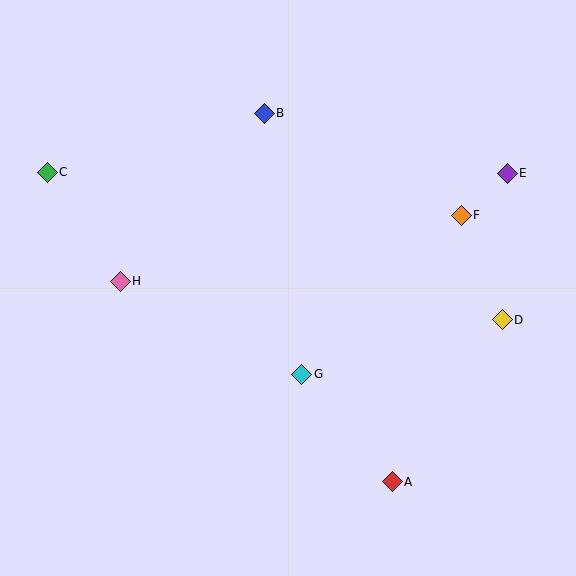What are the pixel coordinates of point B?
Point B is at (264, 113).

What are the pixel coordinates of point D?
Point D is at (502, 320).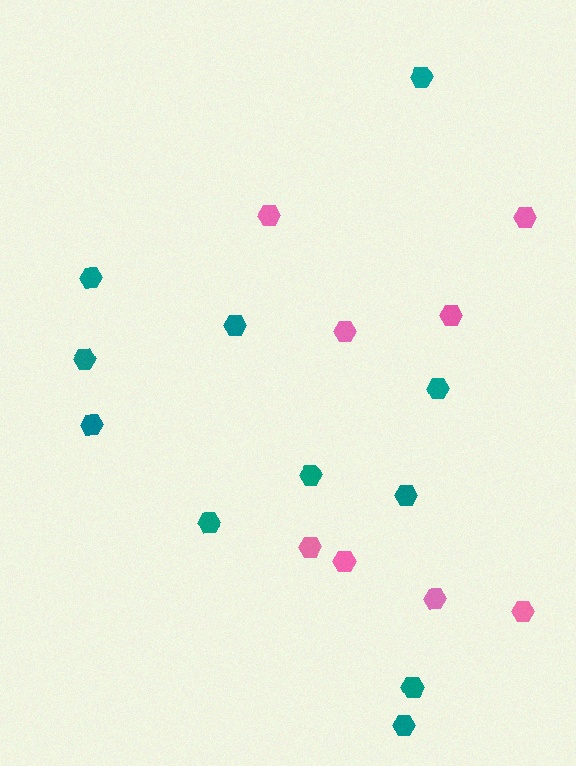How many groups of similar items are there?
There are 2 groups: one group of pink hexagons (8) and one group of teal hexagons (11).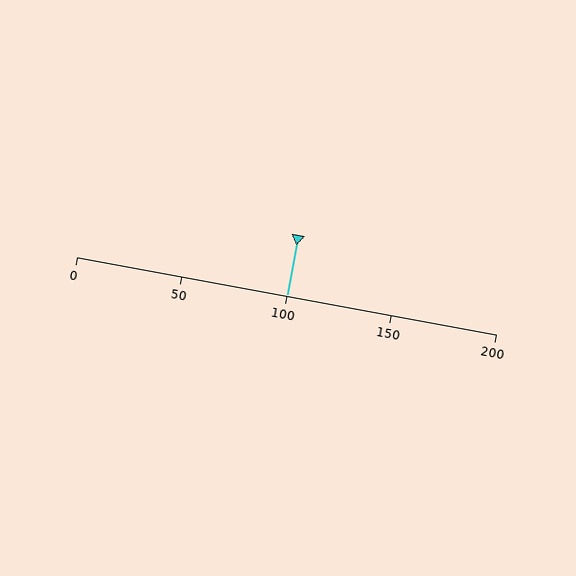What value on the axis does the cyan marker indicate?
The marker indicates approximately 100.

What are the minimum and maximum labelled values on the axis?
The axis runs from 0 to 200.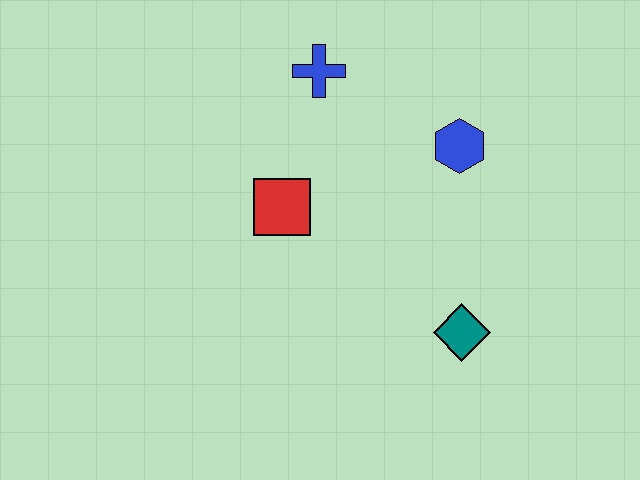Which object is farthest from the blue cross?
The teal diamond is farthest from the blue cross.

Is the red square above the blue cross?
No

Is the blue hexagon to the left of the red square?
No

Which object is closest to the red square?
The blue cross is closest to the red square.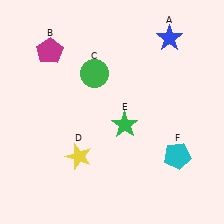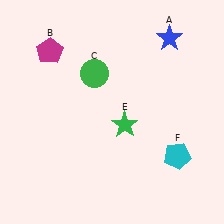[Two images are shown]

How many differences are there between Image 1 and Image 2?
There is 1 difference between the two images.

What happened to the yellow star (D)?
The yellow star (D) was removed in Image 2. It was in the bottom-left area of Image 1.